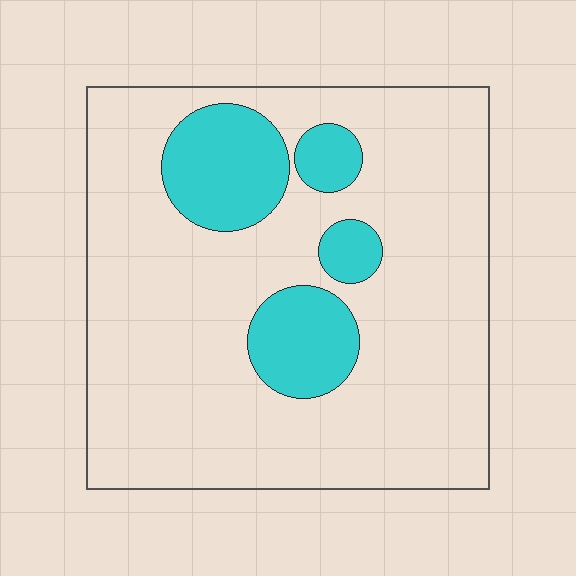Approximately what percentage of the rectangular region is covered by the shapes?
Approximately 20%.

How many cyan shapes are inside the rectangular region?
4.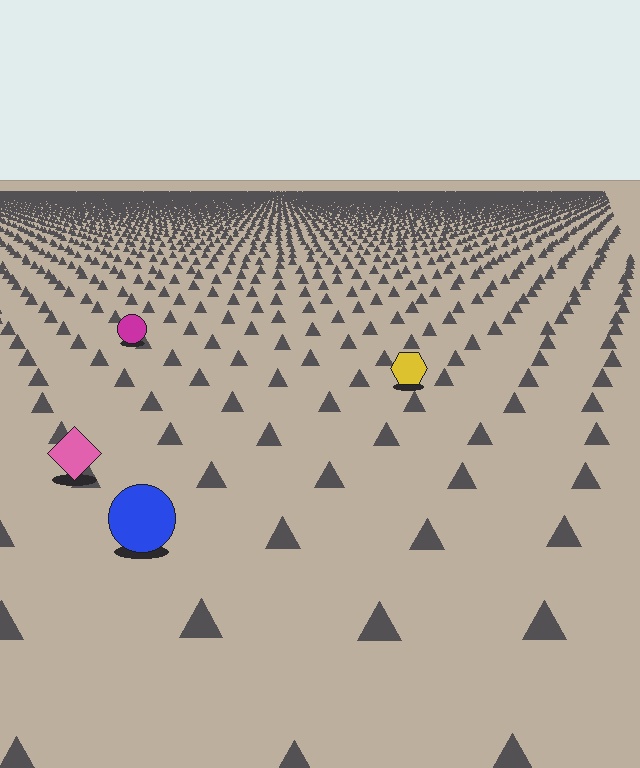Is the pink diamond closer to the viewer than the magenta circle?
Yes. The pink diamond is closer — you can tell from the texture gradient: the ground texture is coarser near it.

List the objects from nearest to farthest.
From nearest to farthest: the blue circle, the pink diamond, the yellow hexagon, the magenta circle.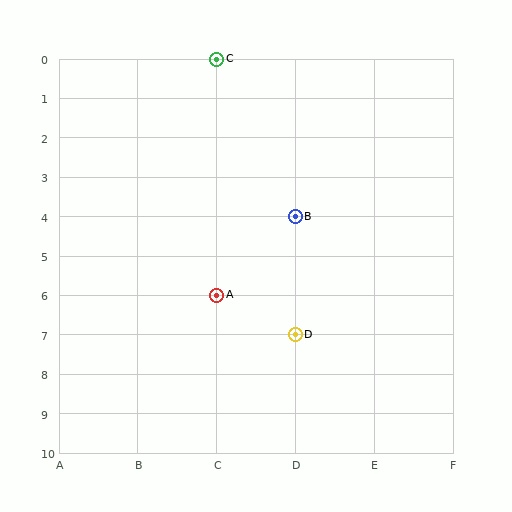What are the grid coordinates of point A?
Point A is at grid coordinates (C, 6).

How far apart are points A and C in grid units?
Points A and C are 6 rows apart.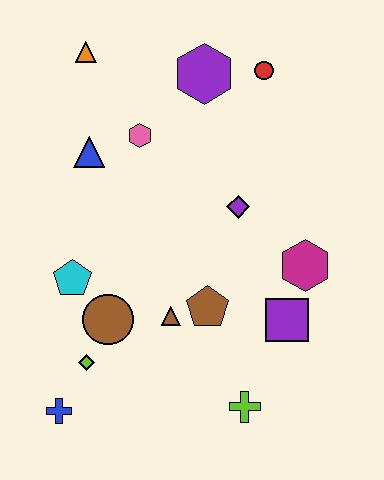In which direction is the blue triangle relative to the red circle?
The blue triangle is to the left of the red circle.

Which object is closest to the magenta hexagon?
The purple square is closest to the magenta hexagon.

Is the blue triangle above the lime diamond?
Yes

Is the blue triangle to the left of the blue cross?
No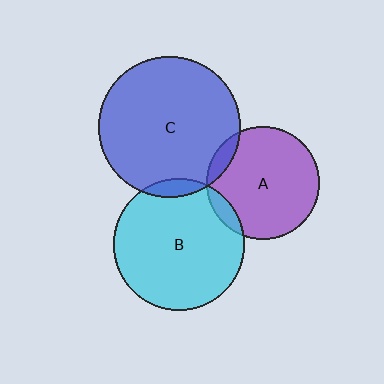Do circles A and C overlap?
Yes.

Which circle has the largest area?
Circle C (blue).